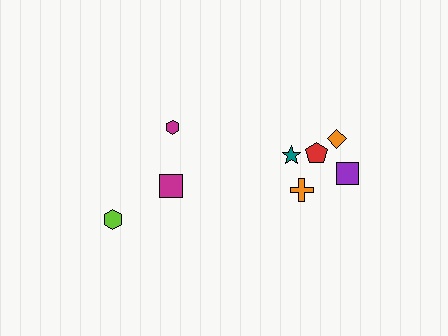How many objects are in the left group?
There are 3 objects.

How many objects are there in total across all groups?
There are 8 objects.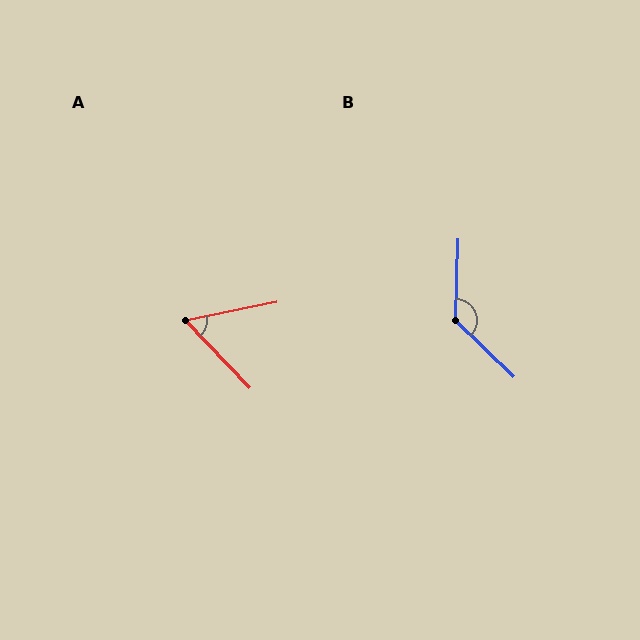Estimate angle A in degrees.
Approximately 58 degrees.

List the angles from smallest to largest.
A (58°), B (133°).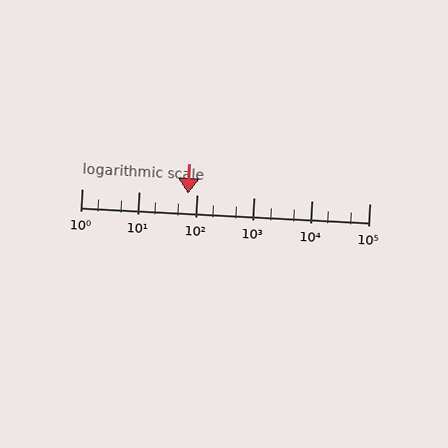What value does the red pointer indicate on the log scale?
The pointer indicates approximately 71.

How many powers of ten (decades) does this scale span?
The scale spans 5 decades, from 1 to 100000.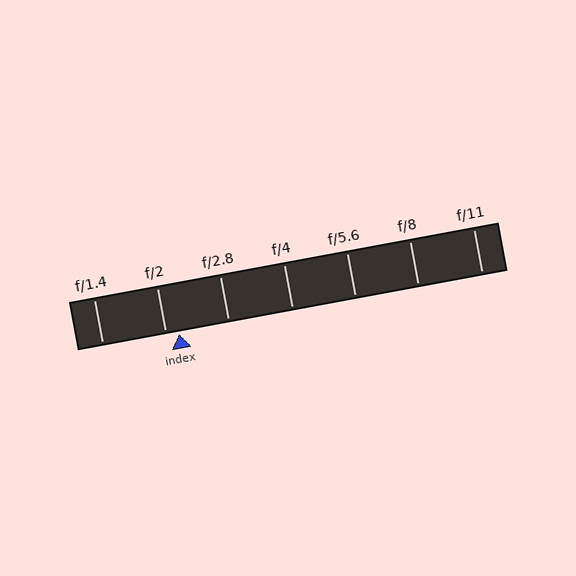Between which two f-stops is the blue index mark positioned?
The index mark is between f/2 and f/2.8.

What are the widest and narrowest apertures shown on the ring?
The widest aperture shown is f/1.4 and the narrowest is f/11.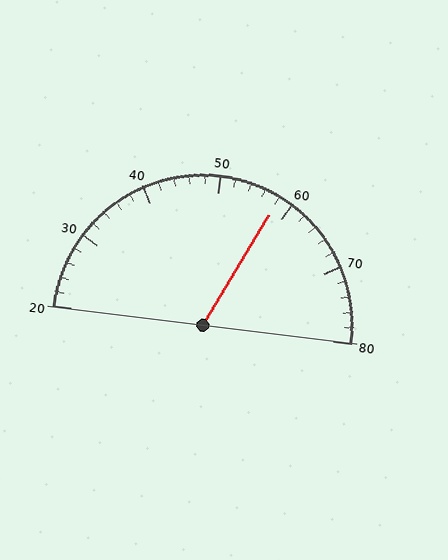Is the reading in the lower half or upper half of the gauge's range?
The reading is in the upper half of the range (20 to 80).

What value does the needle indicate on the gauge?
The needle indicates approximately 58.